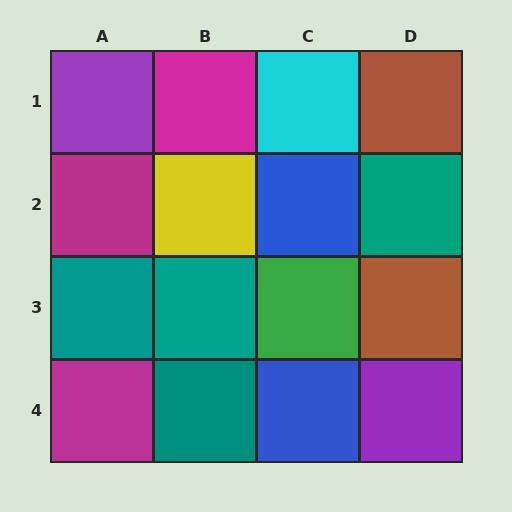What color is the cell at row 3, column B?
Teal.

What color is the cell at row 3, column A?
Teal.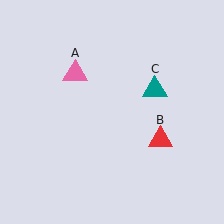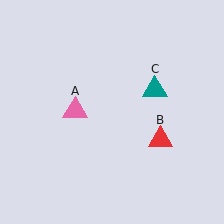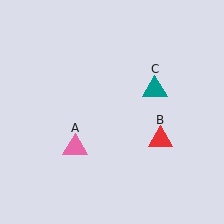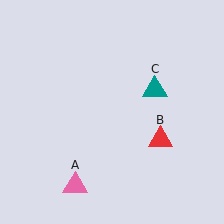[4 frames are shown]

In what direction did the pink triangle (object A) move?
The pink triangle (object A) moved down.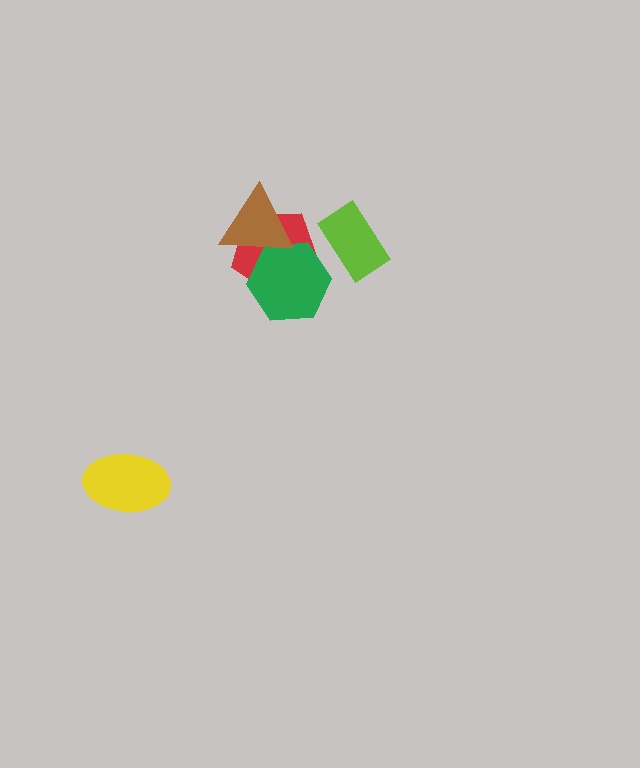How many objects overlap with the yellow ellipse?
0 objects overlap with the yellow ellipse.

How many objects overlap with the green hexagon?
2 objects overlap with the green hexagon.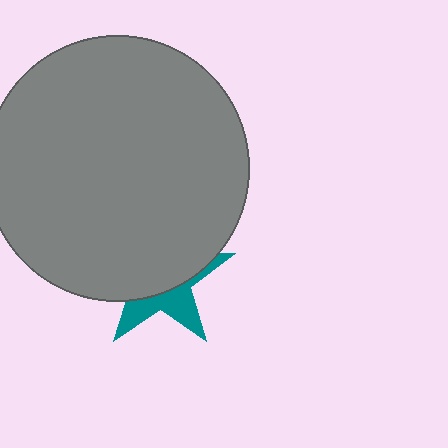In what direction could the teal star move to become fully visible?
The teal star could move down. That would shift it out from behind the gray circle entirely.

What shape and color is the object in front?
The object in front is a gray circle.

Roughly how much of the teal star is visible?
A small part of it is visible (roughly 36%).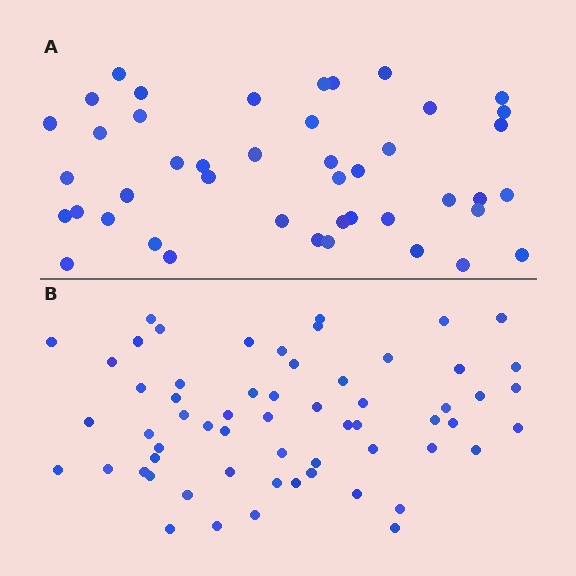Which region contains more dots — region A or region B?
Region B (the bottom region) has more dots.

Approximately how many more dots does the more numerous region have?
Region B has approximately 15 more dots than region A.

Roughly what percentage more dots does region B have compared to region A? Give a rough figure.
About 35% more.